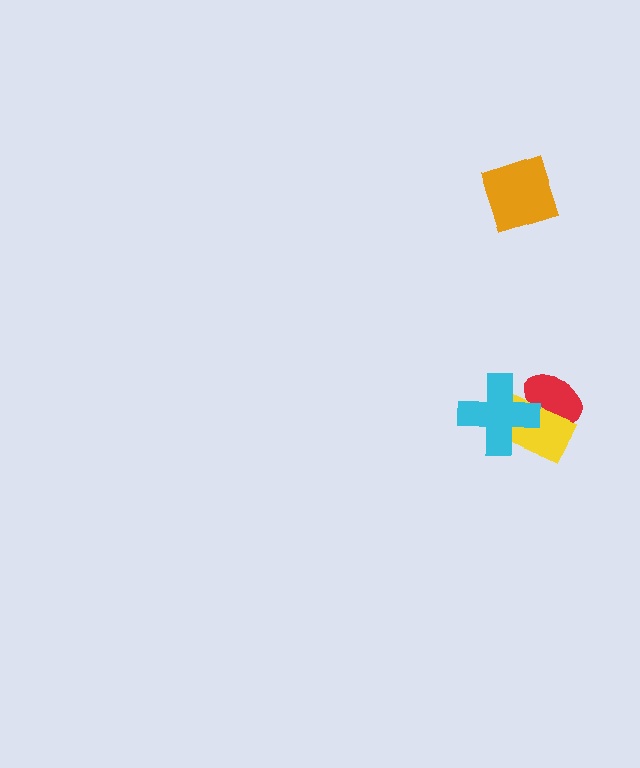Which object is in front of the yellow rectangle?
The cyan cross is in front of the yellow rectangle.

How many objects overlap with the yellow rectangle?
2 objects overlap with the yellow rectangle.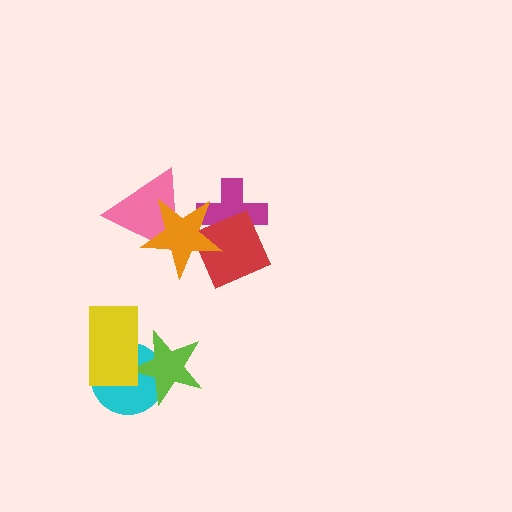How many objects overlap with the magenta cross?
2 objects overlap with the magenta cross.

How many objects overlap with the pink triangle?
1 object overlaps with the pink triangle.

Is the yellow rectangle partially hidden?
No, no other shape covers it.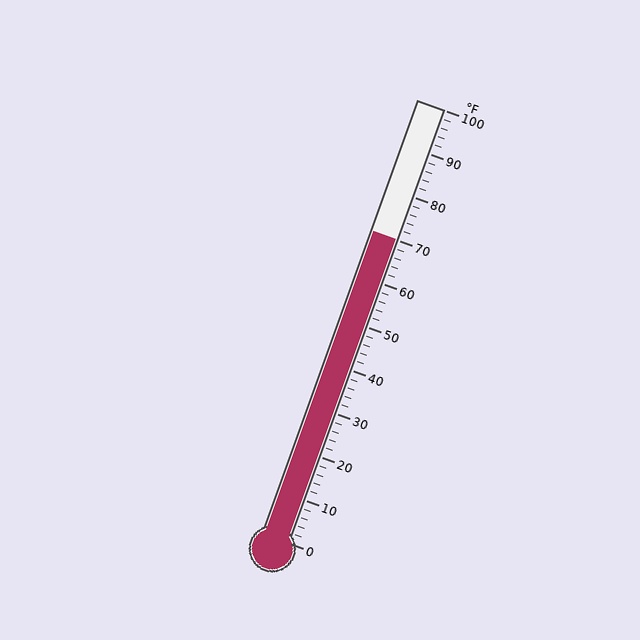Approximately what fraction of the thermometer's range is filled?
The thermometer is filled to approximately 70% of its range.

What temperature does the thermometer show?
The thermometer shows approximately 70°F.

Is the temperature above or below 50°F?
The temperature is above 50°F.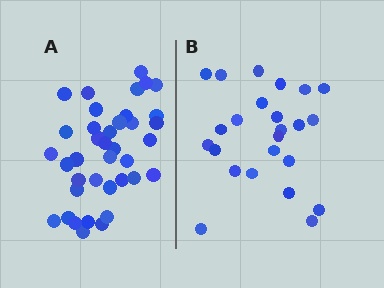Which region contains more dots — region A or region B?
Region A (the left region) has more dots.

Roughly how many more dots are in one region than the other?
Region A has approximately 15 more dots than region B.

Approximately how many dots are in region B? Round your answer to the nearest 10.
About 20 dots. (The exact count is 24, which rounds to 20.)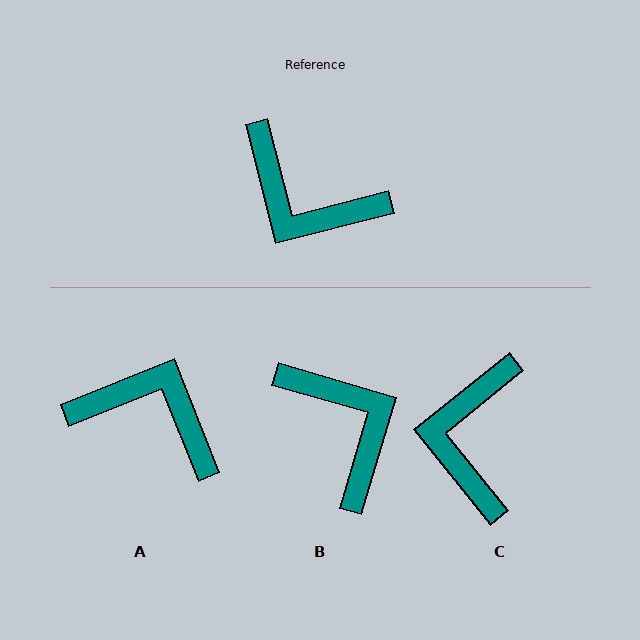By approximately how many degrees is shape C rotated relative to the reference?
Approximately 65 degrees clockwise.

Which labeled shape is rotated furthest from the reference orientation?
A, about 172 degrees away.